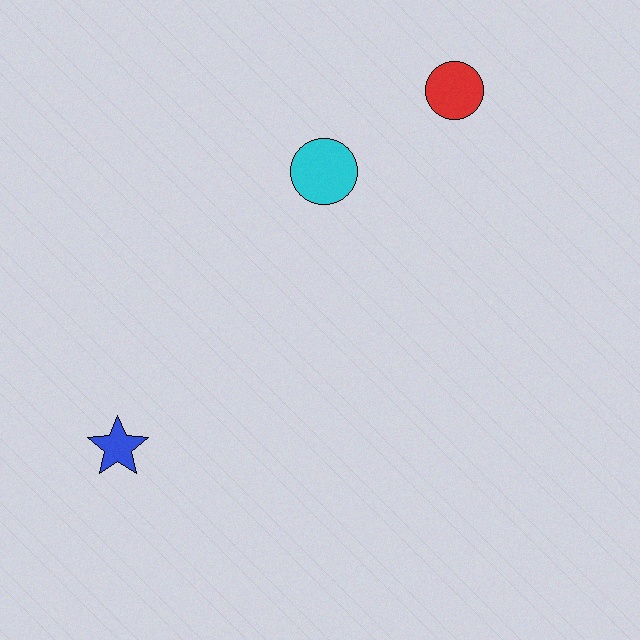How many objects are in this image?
There are 3 objects.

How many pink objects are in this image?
There are no pink objects.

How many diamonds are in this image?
There are no diamonds.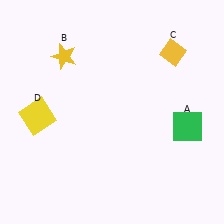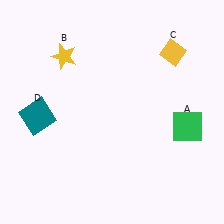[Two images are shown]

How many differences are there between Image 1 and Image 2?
There is 1 difference between the two images.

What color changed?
The square (D) changed from yellow in Image 1 to teal in Image 2.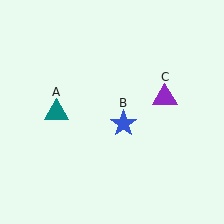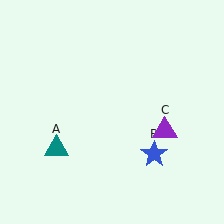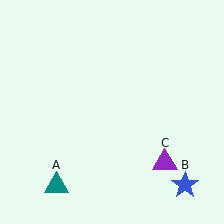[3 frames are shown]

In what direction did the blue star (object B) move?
The blue star (object B) moved down and to the right.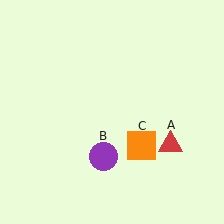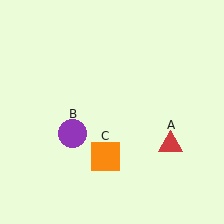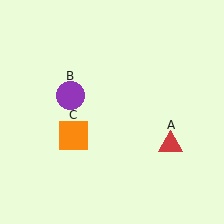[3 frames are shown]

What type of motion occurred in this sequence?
The purple circle (object B), orange square (object C) rotated clockwise around the center of the scene.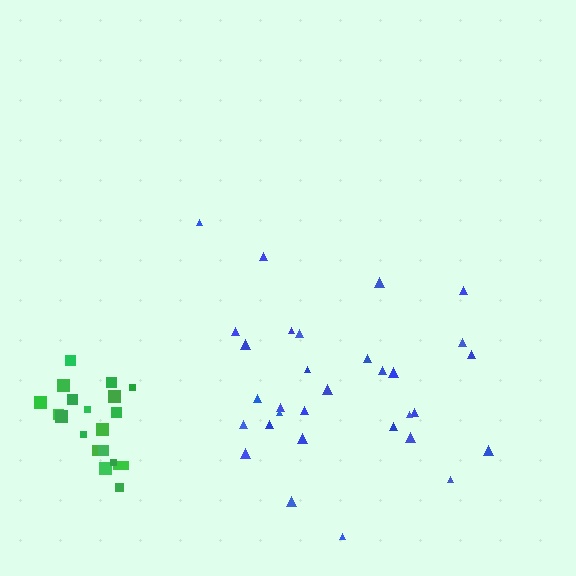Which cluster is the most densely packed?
Green.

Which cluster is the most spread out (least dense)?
Blue.